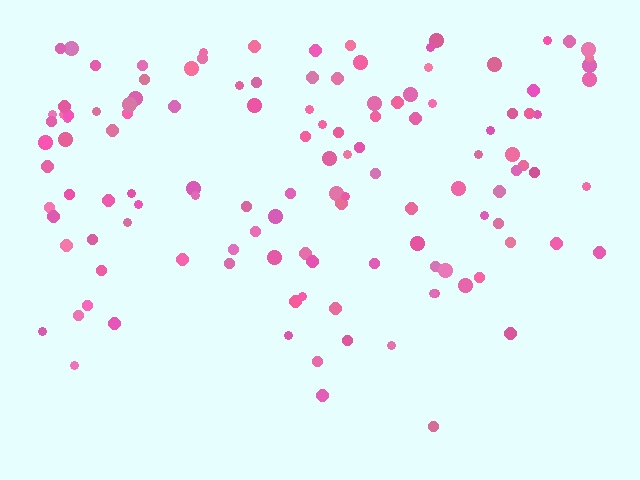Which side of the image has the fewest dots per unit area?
The bottom.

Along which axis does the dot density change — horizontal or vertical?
Vertical.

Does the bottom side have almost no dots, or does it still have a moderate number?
Still a moderate number, just noticeably fewer than the top.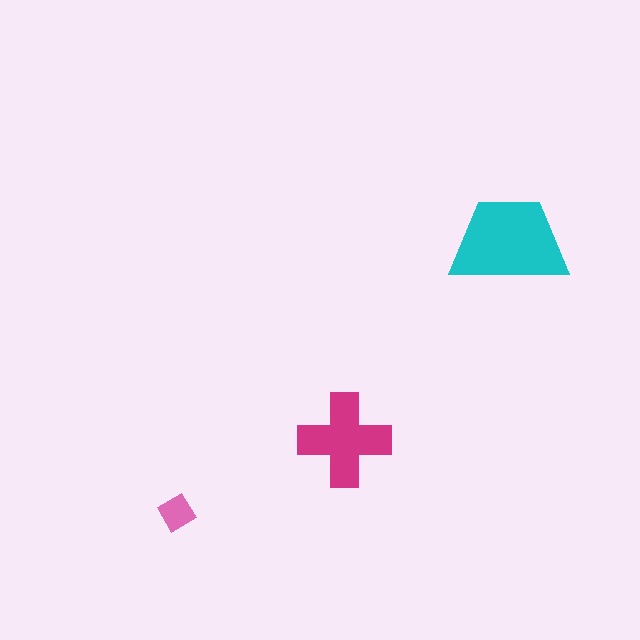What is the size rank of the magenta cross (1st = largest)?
2nd.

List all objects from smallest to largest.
The pink diamond, the magenta cross, the cyan trapezoid.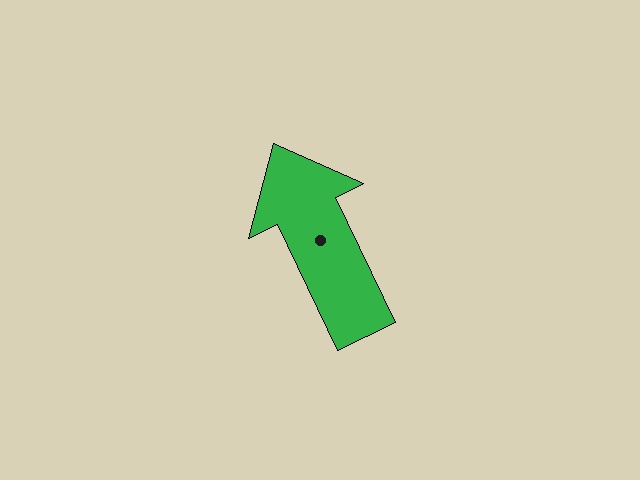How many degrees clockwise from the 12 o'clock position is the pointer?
Approximately 334 degrees.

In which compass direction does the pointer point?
Northwest.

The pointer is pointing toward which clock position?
Roughly 11 o'clock.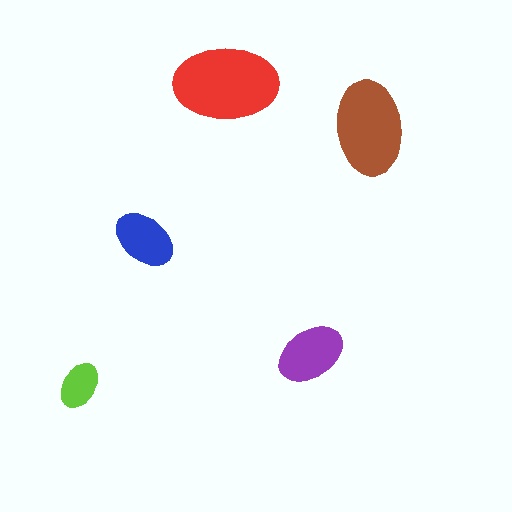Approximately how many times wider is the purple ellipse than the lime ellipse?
About 1.5 times wider.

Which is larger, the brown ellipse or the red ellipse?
The red one.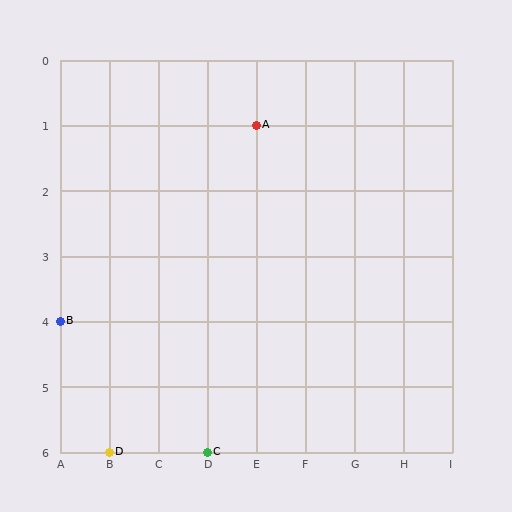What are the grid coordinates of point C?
Point C is at grid coordinates (D, 6).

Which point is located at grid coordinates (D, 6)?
Point C is at (D, 6).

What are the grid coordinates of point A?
Point A is at grid coordinates (E, 1).